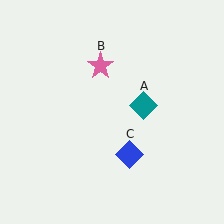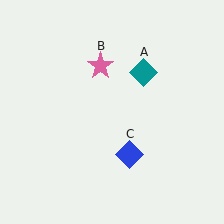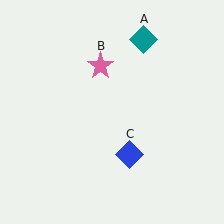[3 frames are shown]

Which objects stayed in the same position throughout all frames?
Pink star (object B) and blue diamond (object C) remained stationary.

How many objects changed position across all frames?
1 object changed position: teal diamond (object A).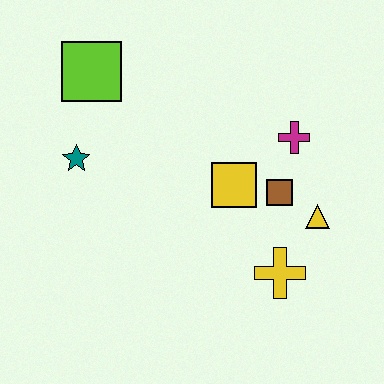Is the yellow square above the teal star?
No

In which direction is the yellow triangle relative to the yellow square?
The yellow triangle is to the right of the yellow square.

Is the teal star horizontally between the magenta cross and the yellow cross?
No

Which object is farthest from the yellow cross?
The lime square is farthest from the yellow cross.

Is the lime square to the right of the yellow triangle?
No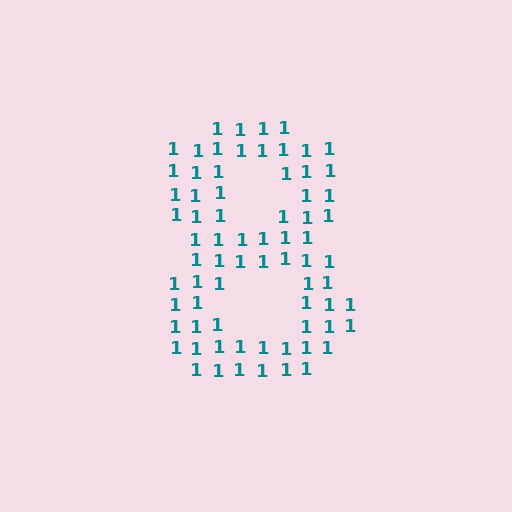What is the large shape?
The large shape is the digit 8.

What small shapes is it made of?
It is made of small digit 1's.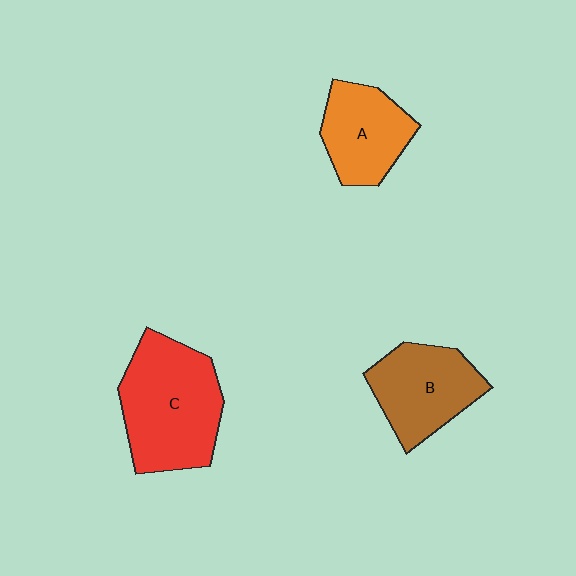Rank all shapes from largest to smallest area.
From largest to smallest: C (red), B (brown), A (orange).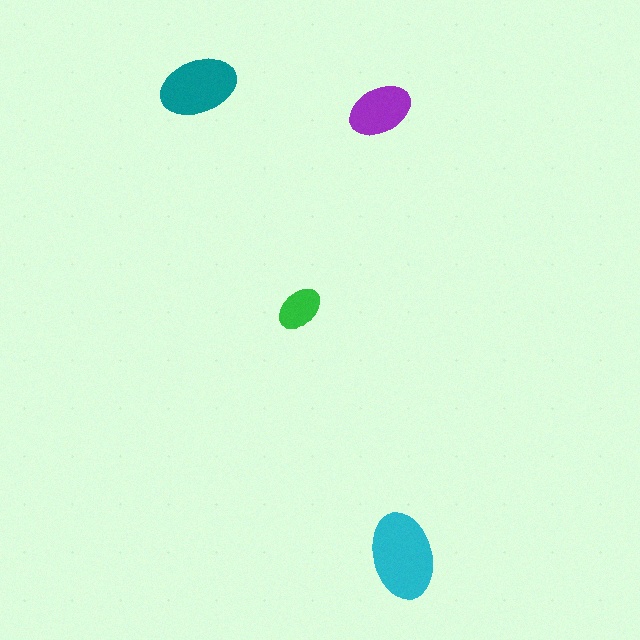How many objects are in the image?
There are 4 objects in the image.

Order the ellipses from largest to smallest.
the cyan one, the teal one, the purple one, the green one.